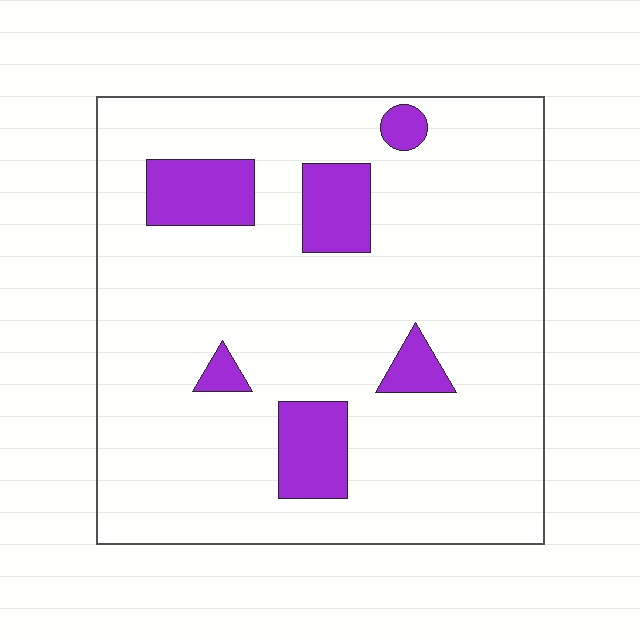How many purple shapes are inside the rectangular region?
6.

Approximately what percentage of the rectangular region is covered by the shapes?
Approximately 15%.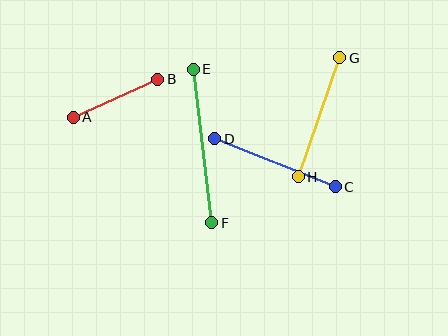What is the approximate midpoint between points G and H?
The midpoint is at approximately (319, 117) pixels.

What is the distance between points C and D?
The distance is approximately 130 pixels.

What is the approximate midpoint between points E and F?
The midpoint is at approximately (202, 146) pixels.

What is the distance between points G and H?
The distance is approximately 126 pixels.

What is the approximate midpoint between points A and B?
The midpoint is at approximately (116, 98) pixels.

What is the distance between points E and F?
The distance is approximately 155 pixels.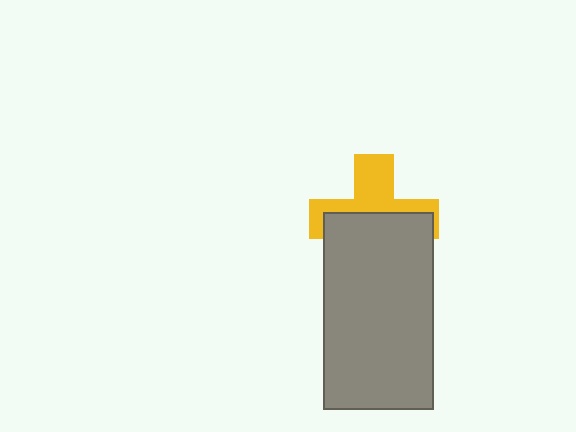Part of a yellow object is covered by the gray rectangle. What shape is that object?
It is a cross.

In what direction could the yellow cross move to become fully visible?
The yellow cross could move up. That would shift it out from behind the gray rectangle entirely.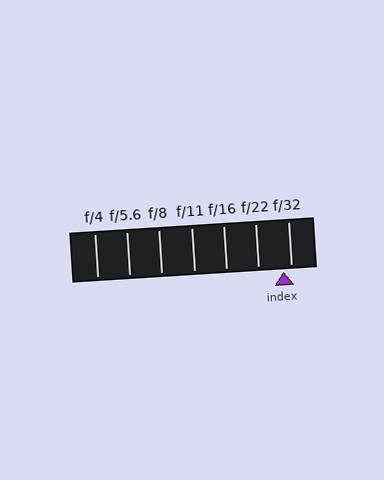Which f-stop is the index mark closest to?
The index mark is closest to f/32.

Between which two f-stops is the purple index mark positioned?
The index mark is between f/22 and f/32.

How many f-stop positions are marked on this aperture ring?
There are 7 f-stop positions marked.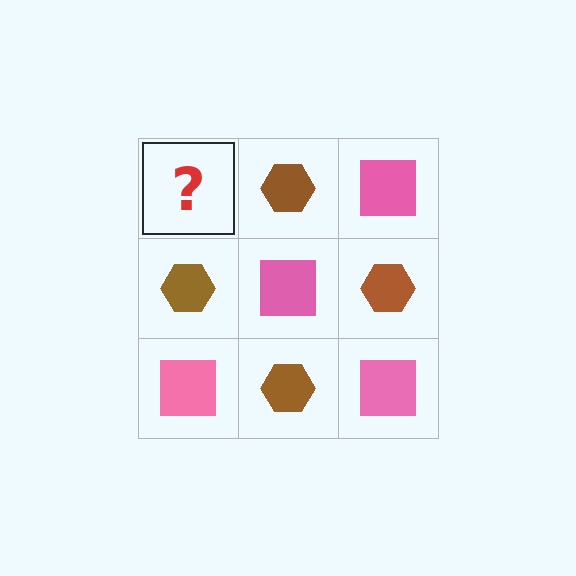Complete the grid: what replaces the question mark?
The question mark should be replaced with a pink square.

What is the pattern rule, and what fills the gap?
The rule is that it alternates pink square and brown hexagon in a checkerboard pattern. The gap should be filled with a pink square.